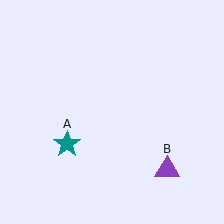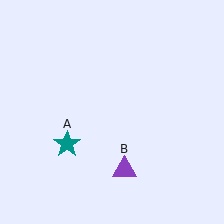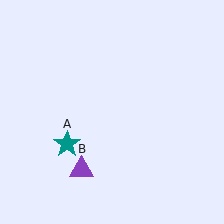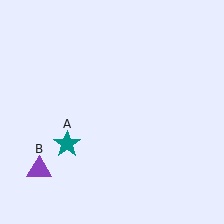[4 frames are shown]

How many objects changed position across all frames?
1 object changed position: purple triangle (object B).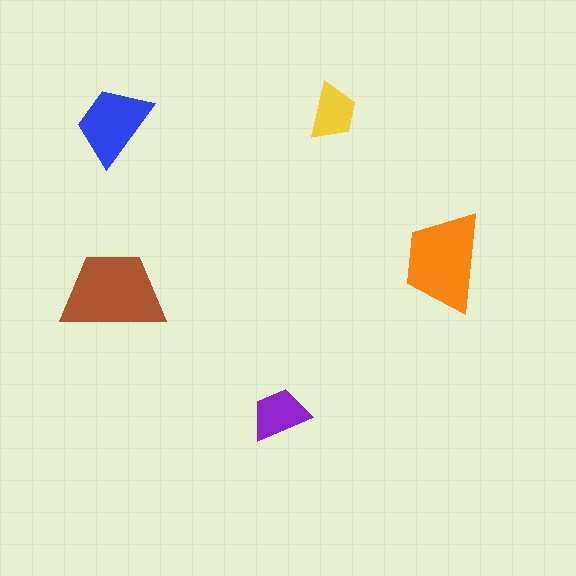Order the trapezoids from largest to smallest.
the brown one, the orange one, the blue one, the purple one, the yellow one.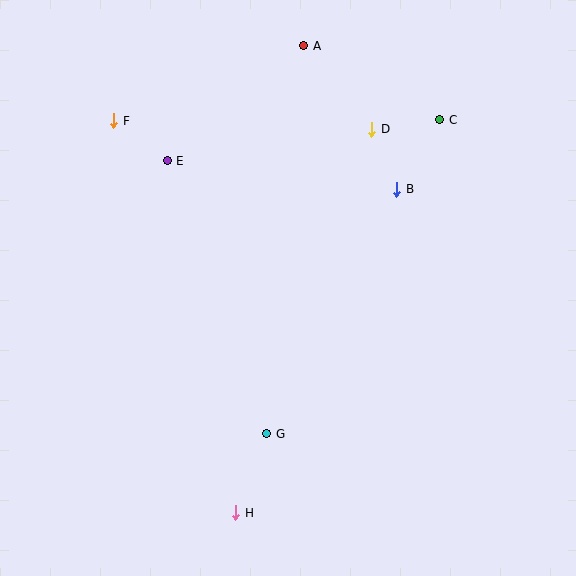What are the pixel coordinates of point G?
Point G is at (267, 434).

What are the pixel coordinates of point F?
Point F is at (114, 121).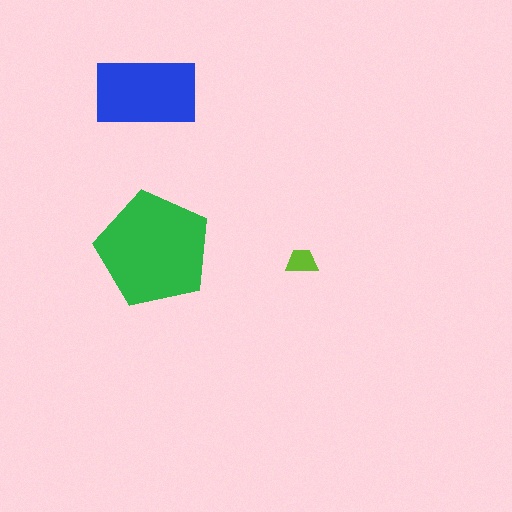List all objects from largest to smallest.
The green pentagon, the blue rectangle, the lime trapezoid.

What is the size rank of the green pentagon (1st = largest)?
1st.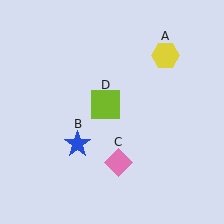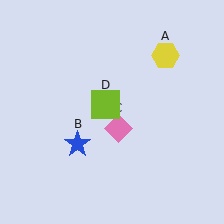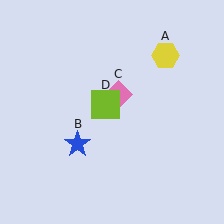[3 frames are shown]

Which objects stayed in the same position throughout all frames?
Yellow hexagon (object A) and blue star (object B) and lime square (object D) remained stationary.